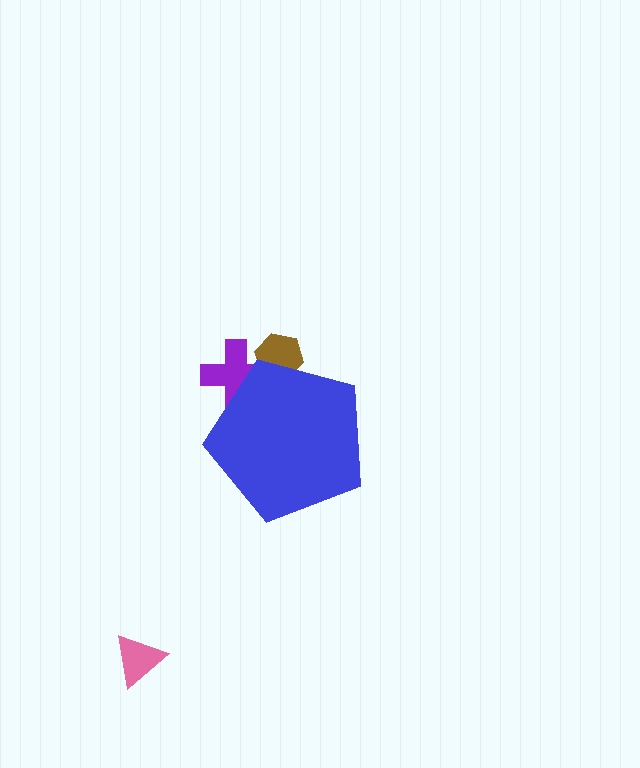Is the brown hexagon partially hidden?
Yes, the brown hexagon is partially hidden behind the blue pentagon.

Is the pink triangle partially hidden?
No, the pink triangle is fully visible.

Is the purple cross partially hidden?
Yes, the purple cross is partially hidden behind the blue pentagon.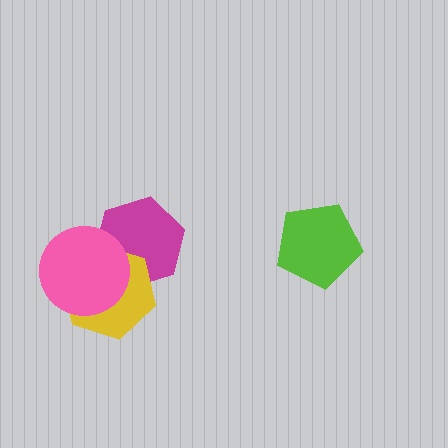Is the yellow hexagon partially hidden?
Yes, it is partially covered by another shape.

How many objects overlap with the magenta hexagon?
2 objects overlap with the magenta hexagon.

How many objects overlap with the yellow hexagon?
2 objects overlap with the yellow hexagon.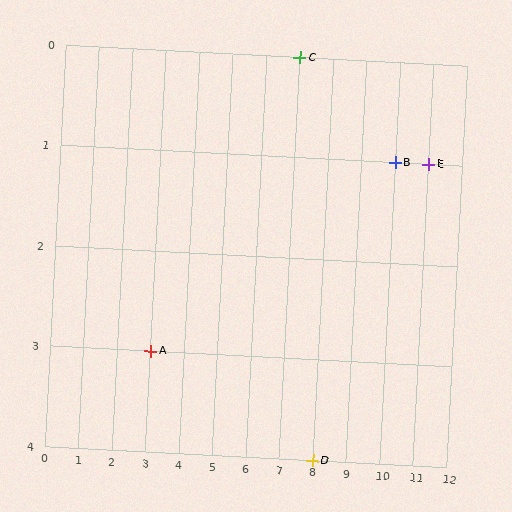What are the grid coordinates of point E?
Point E is at grid coordinates (11, 1).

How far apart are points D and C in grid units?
Points D and C are 1 column and 4 rows apart (about 4.1 grid units diagonally).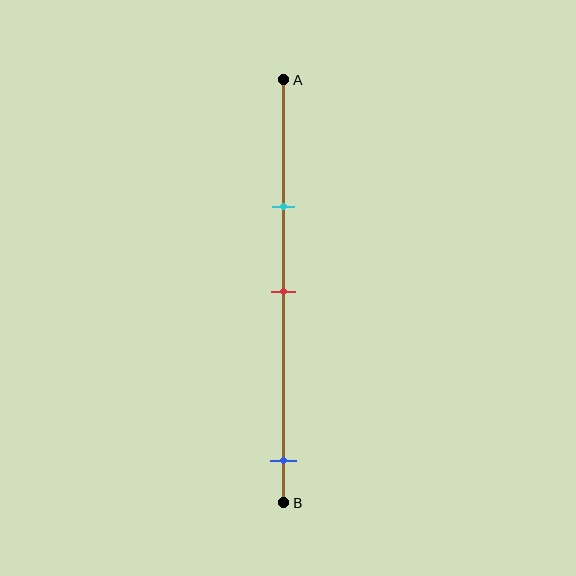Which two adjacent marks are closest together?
The cyan and red marks are the closest adjacent pair.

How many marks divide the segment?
There are 3 marks dividing the segment.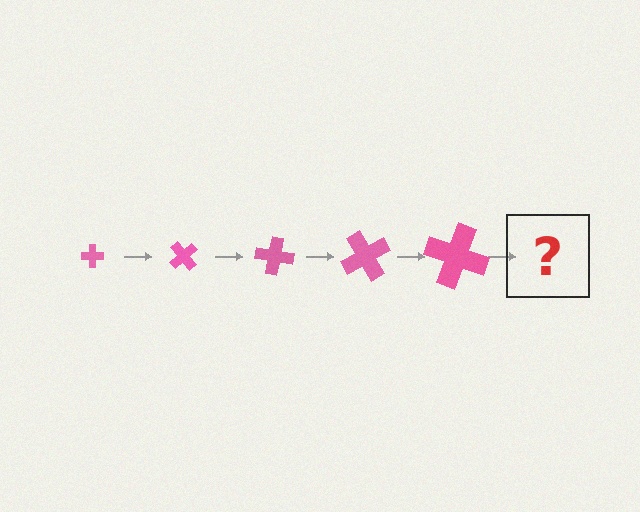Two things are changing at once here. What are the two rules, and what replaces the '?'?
The two rules are that the cross grows larger each step and it rotates 50 degrees each step. The '?' should be a cross, larger than the previous one and rotated 250 degrees from the start.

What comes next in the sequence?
The next element should be a cross, larger than the previous one and rotated 250 degrees from the start.